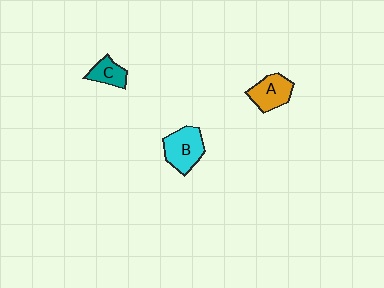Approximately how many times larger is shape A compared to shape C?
Approximately 1.4 times.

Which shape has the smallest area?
Shape C (teal).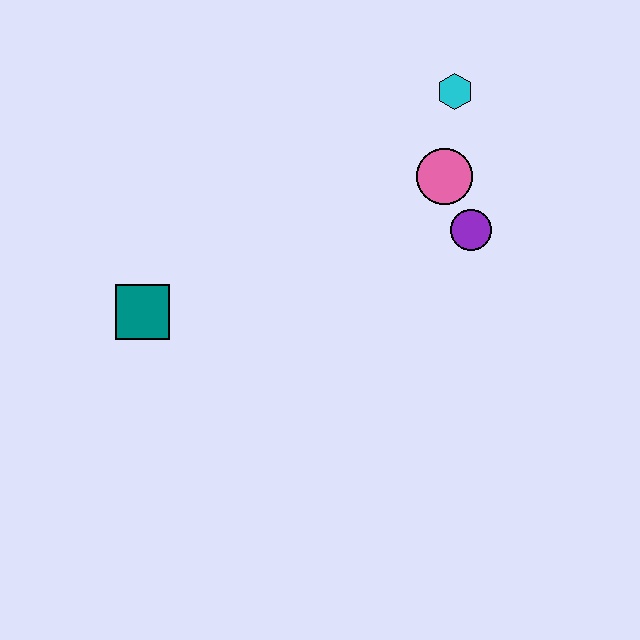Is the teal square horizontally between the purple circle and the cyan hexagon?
No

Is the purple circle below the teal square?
No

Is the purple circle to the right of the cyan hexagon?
Yes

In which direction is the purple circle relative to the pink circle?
The purple circle is below the pink circle.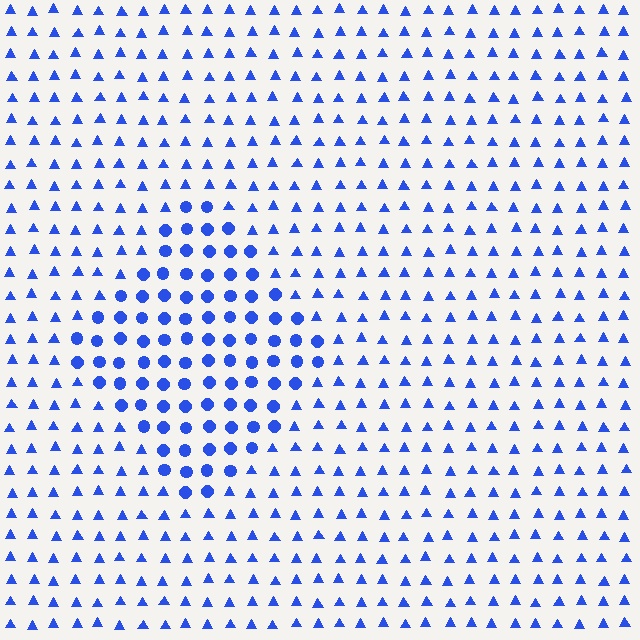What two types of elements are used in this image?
The image uses circles inside the diamond region and triangles outside it.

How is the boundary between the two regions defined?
The boundary is defined by a change in element shape: circles inside vs. triangles outside. All elements share the same color and spacing.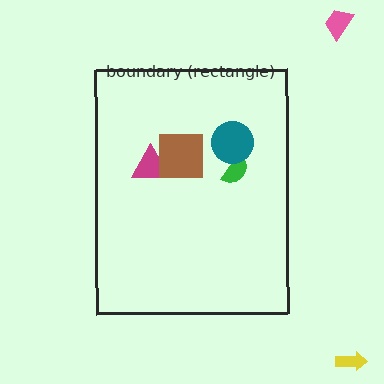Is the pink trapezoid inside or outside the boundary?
Outside.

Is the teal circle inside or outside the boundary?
Inside.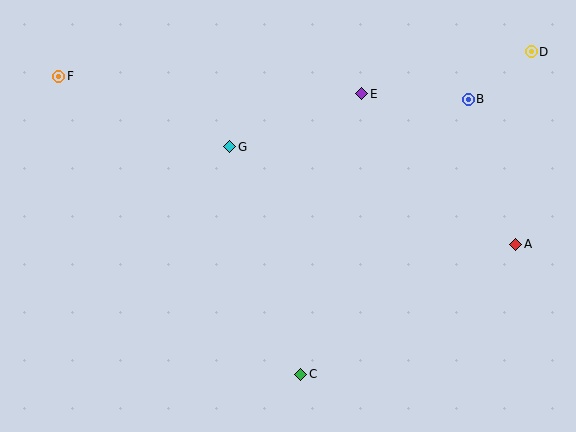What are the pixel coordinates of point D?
Point D is at (531, 52).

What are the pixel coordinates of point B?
Point B is at (468, 99).